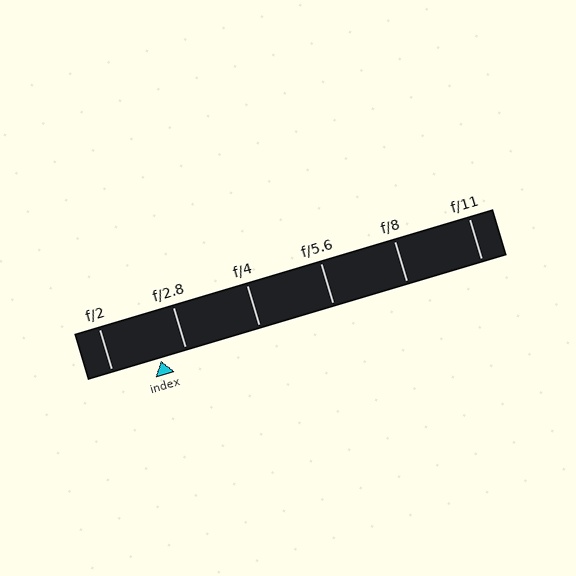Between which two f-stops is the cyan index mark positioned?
The index mark is between f/2 and f/2.8.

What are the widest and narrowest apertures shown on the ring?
The widest aperture shown is f/2 and the narrowest is f/11.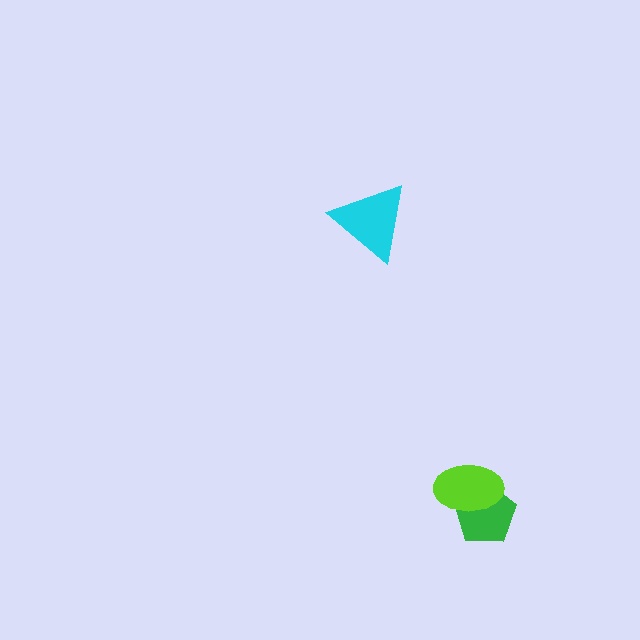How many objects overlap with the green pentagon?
1 object overlaps with the green pentagon.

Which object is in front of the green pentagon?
The lime ellipse is in front of the green pentagon.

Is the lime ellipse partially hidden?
No, no other shape covers it.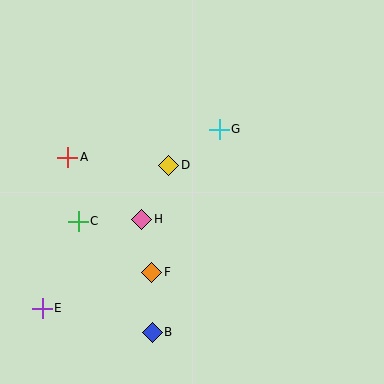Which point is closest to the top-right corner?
Point G is closest to the top-right corner.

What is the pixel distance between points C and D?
The distance between C and D is 106 pixels.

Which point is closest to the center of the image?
Point D at (169, 165) is closest to the center.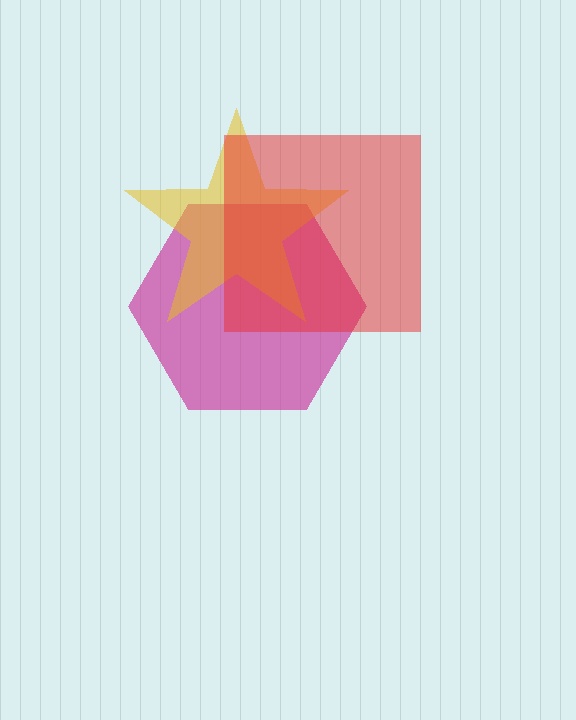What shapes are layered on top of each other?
The layered shapes are: a magenta hexagon, a yellow star, a red square.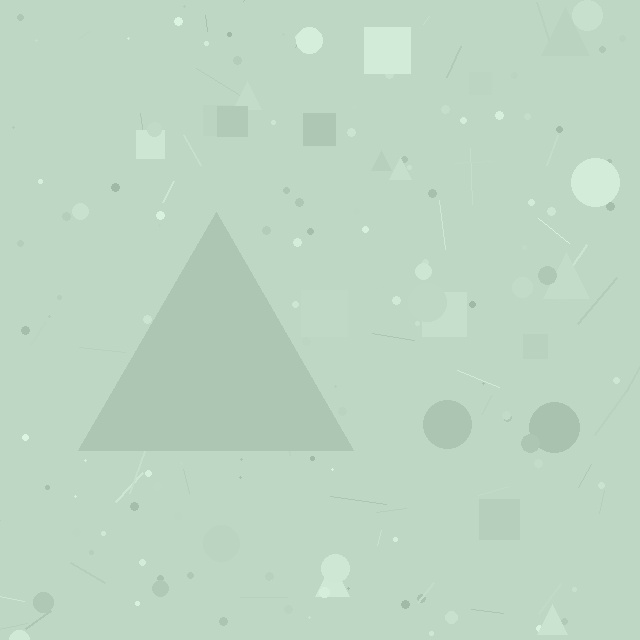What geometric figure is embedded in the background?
A triangle is embedded in the background.